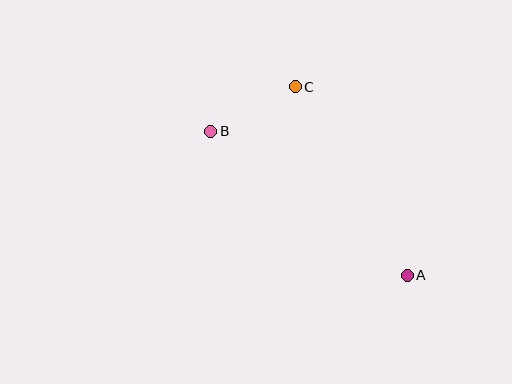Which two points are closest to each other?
Points B and C are closest to each other.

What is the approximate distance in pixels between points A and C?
The distance between A and C is approximately 219 pixels.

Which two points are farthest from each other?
Points A and B are farthest from each other.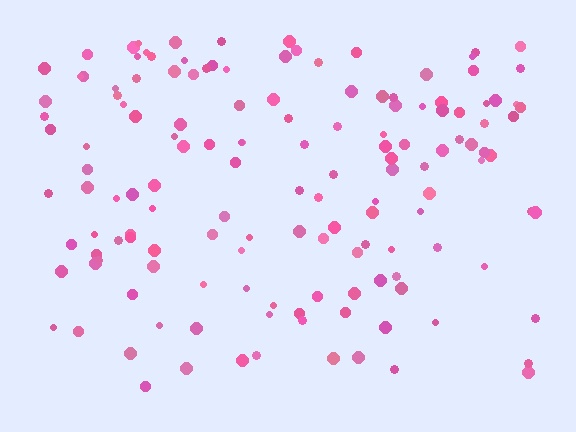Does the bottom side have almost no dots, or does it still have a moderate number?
Still a moderate number, just noticeably fewer than the top.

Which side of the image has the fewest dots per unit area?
The bottom.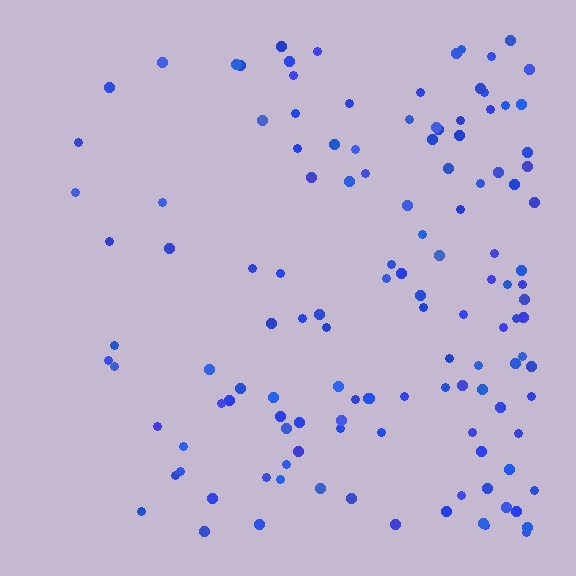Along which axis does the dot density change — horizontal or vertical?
Horizontal.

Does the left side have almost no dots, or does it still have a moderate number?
Still a moderate number, just noticeably fewer than the right.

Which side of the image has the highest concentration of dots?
The right.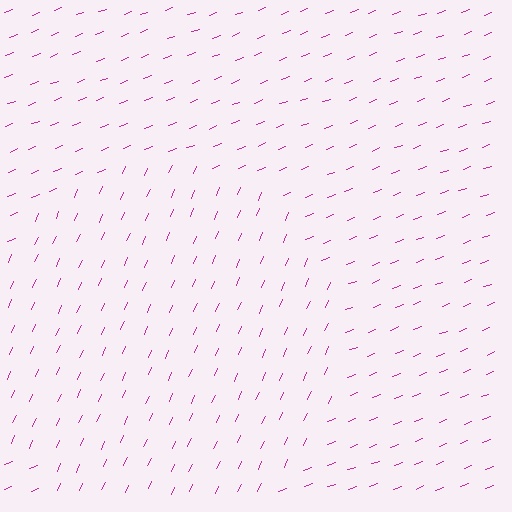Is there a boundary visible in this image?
Yes, there is a texture boundary formed by a change in line orientation.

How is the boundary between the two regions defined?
The boundary is defined purely by a change in line orientation (approximately 45 degrees difference). All lines are the same color and thickness.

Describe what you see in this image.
The image is filled with small magenta line segments. A circle region in the image has lines oriented differently from the surrounding lines, creating a visible texture boundary.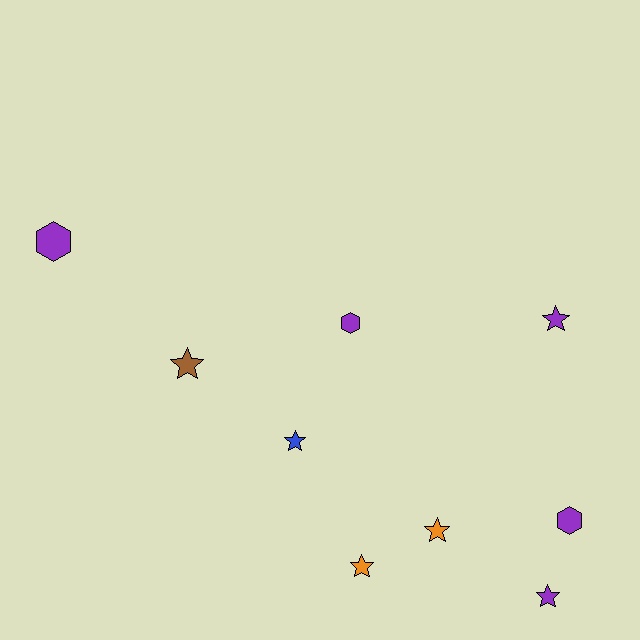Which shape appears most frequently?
Star, with 6 objects.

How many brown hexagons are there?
There are no brown hexagons.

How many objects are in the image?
There are 9 objects.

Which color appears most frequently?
Purple, with 5 objects.